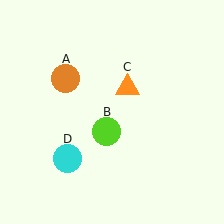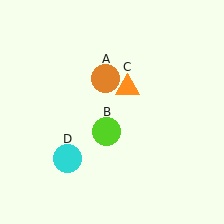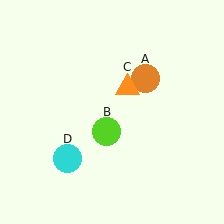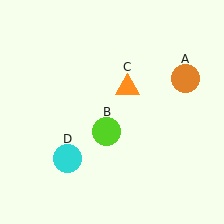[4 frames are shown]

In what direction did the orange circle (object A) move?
The orange circle (object A) moved right.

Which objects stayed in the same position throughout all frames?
Lime circle (object B) and orange triangle (object C) and cyan circle (object D) remained stationary.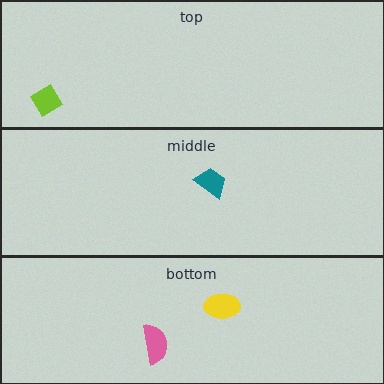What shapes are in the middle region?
The teal trapezoid.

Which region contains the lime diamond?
The top region.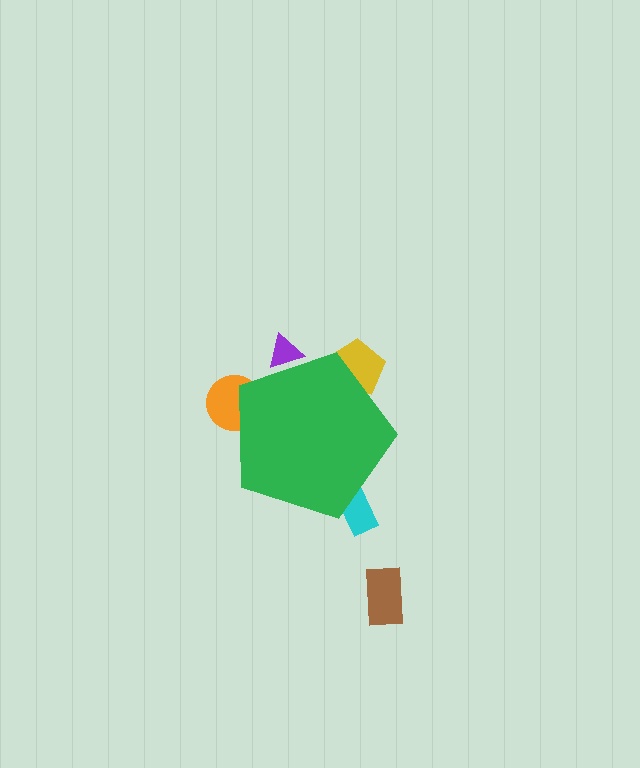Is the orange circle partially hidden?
Yes, the orange circle is partially hidden behind the green pentagon.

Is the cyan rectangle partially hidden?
Yes, the cyan rectangle is partially hidden behind the green pentagon.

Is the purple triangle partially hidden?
Yes, the purple triangle is partially hidden behind the green pentagon.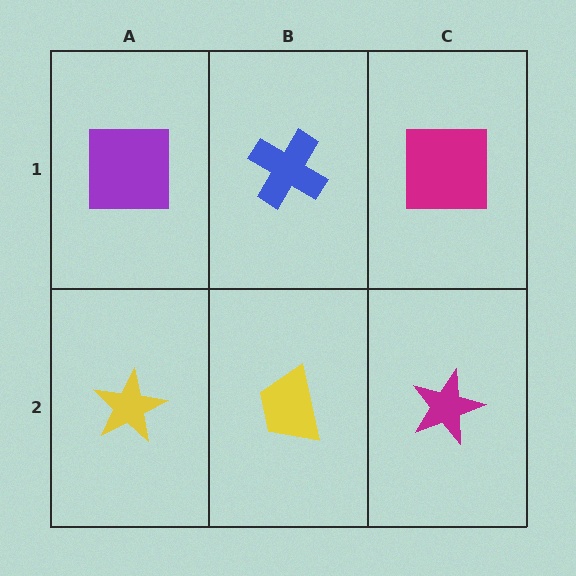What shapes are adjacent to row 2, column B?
A blue cross (row 1, column B), a yellow star (row 2, column A), a magenta star (row 2, column C).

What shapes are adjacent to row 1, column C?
A magenta star (row 2, column C), a blue cross (row 1, column B).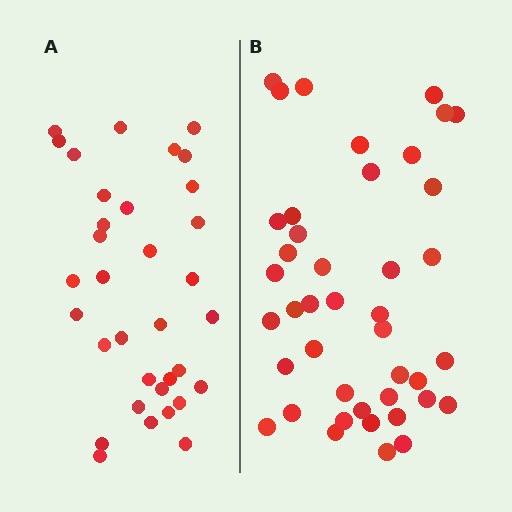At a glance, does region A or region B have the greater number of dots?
Region B (the right region) has more dots.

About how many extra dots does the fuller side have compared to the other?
Region B has roughly 8 or so more dots than region A.